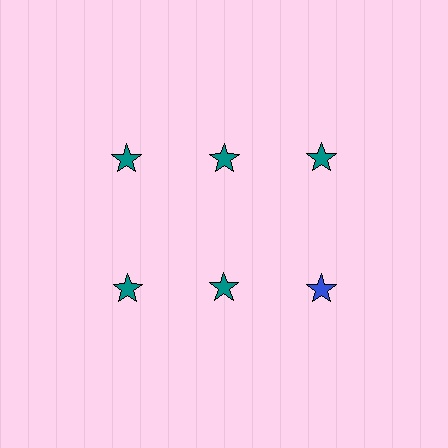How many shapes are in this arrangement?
There are 6 shapes arranged in a grid pattern.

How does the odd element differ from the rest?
It has a different color: blue instead of teal.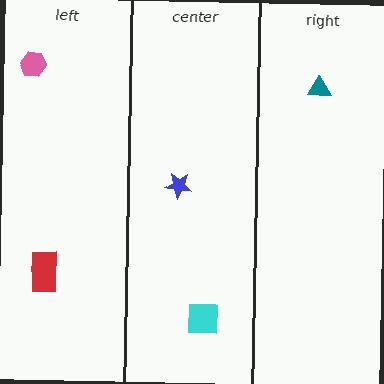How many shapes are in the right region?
1.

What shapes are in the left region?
The pink hexagon, the red rectangle.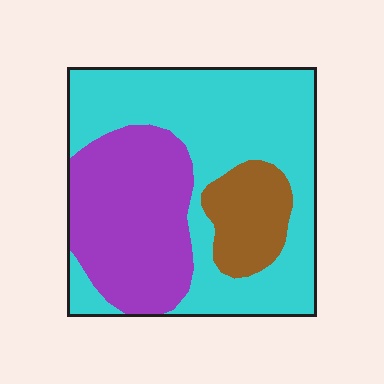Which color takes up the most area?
Cyan, at roughly 55%.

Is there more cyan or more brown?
Cyan.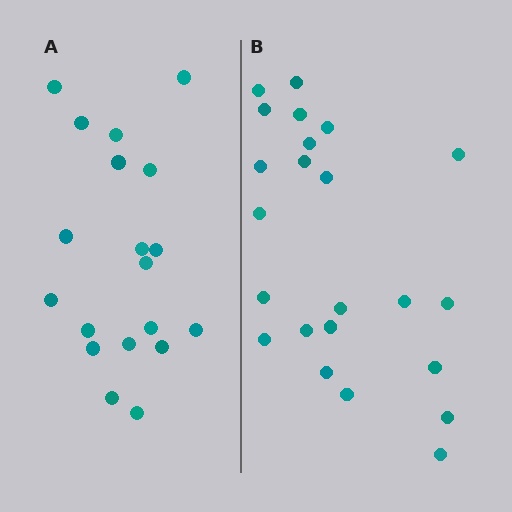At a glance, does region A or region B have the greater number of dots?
Region B (the right region) has more dots.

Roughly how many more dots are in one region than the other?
Region B has about 4 more dots than region A.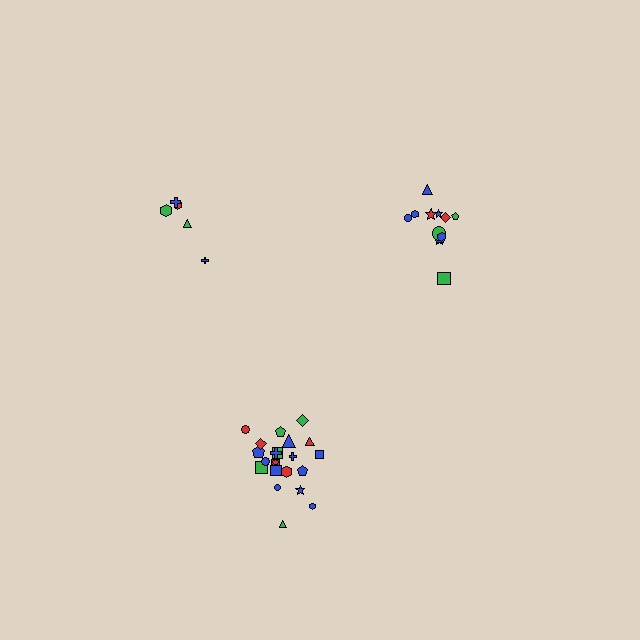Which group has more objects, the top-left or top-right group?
The top-right group.